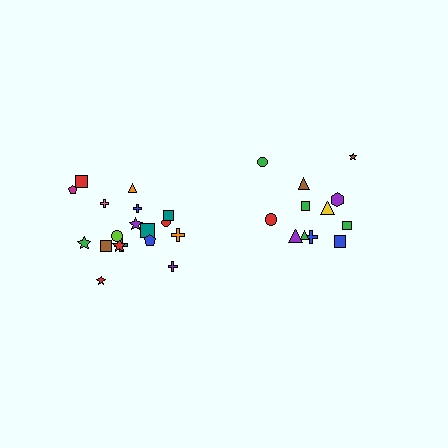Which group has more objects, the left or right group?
The left group.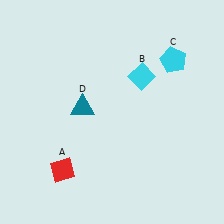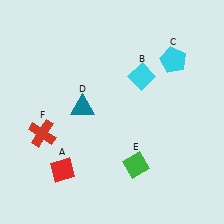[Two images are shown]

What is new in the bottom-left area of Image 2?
A red cross (F) was added in the bottom-left area of Image 2.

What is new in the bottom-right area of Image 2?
A green diamond (E) was added in the bottom-right area of Image 2.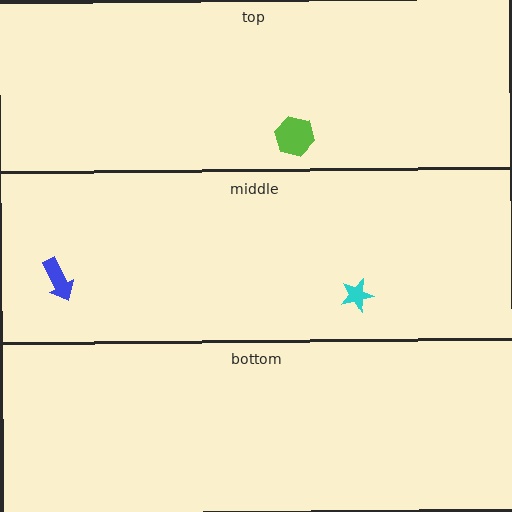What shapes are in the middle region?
The cyan star, the blue arrow.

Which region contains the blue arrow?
The middle region.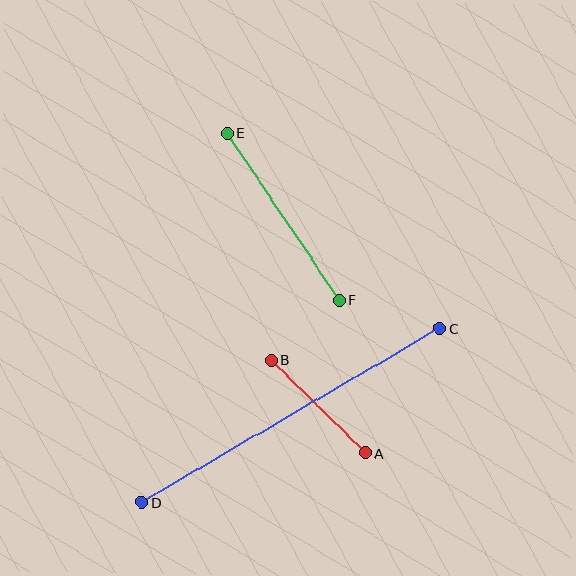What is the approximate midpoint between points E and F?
The midpoint is at approximately (283, 217) pixels.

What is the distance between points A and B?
The distance is approximately 133 pixels.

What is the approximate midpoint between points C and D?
The midpoint is at approximately (291, 415) pixels.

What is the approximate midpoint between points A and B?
The midpoint is at approximately (318, 406) pixels.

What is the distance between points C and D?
The distance is approximately 345 pixels.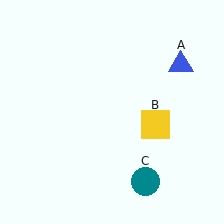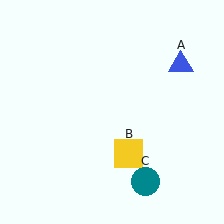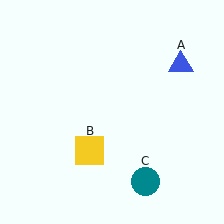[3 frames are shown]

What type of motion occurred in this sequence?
The yellow square (object B) rotated clockwise around the center of the scene.